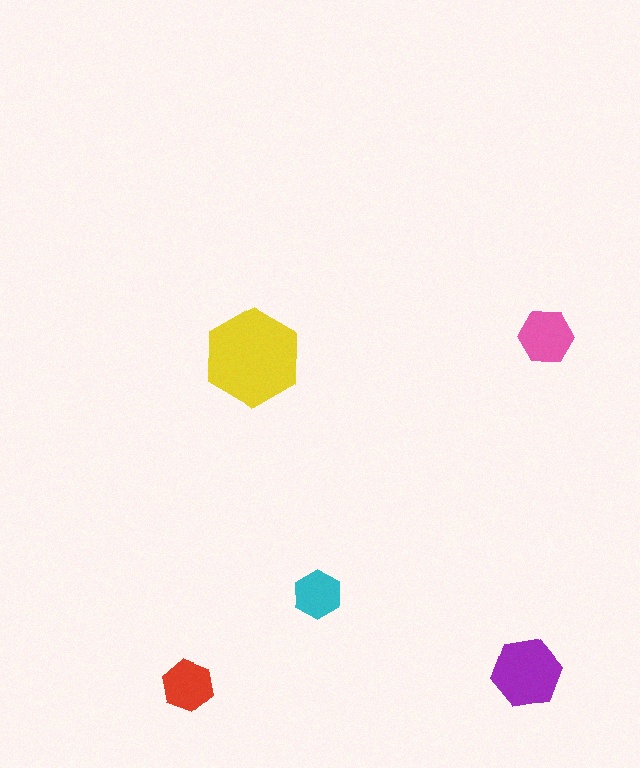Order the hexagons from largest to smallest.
the yellow one, the purple one, the pink one, the red one, the cyan one.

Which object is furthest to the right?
The pink hexagon is rightmost.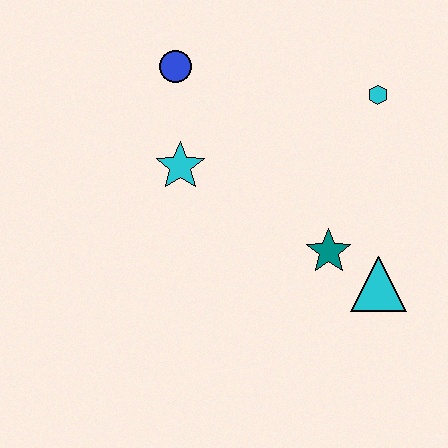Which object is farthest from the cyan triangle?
The blue circle is farthest from the cyan triangle.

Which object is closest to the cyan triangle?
The teal star is closest to the cyan triangle.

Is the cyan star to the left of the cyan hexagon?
Yes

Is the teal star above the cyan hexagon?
No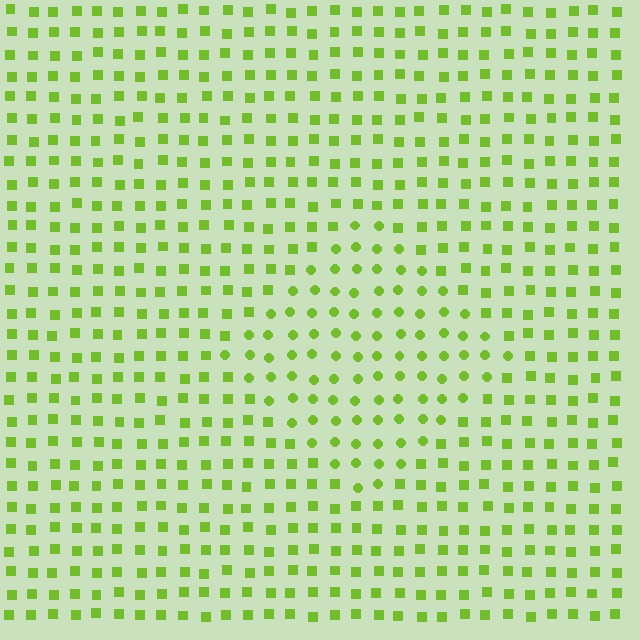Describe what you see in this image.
The image is filled with small lime elements arranged in a uniform grid. A diamond-shaped region contains circles, while the surrounding area contains squares. The boundary is defined purely by the change in element shape.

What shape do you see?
I see a diamond.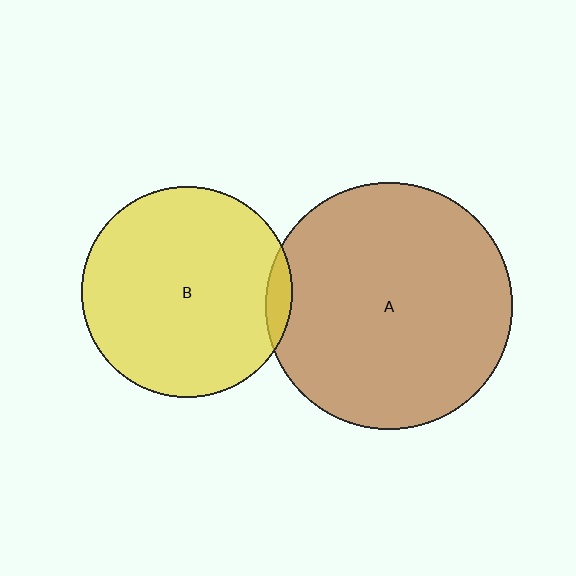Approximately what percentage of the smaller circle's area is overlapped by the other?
Approximately 5%.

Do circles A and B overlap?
Yes.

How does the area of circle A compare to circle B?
Approximately 1.4 times.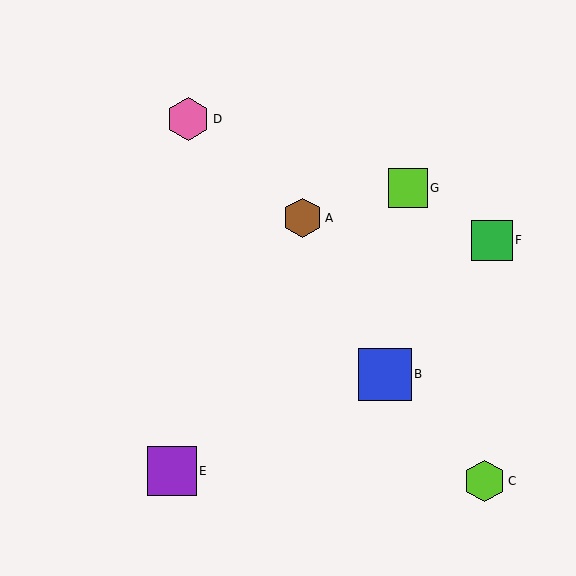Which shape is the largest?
The blue square (labeled B) is the largest.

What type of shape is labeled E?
Shape E is a purple square.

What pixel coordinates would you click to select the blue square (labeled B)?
Click at (385, 374) to select the blue square B.